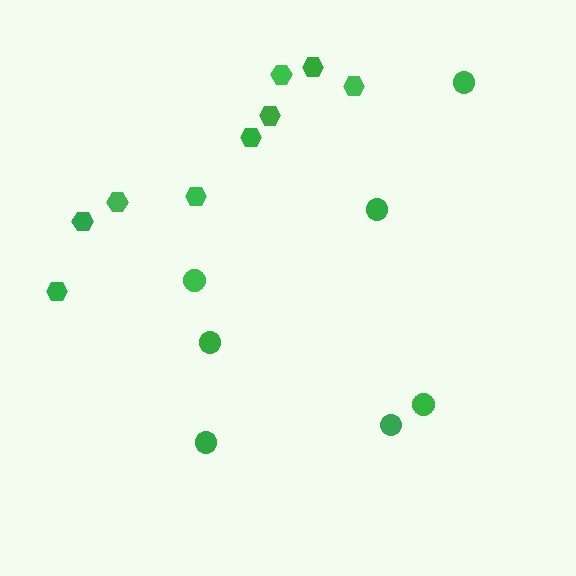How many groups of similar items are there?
There are 2 groups: one group of hexagons (9) and one group of circles (7).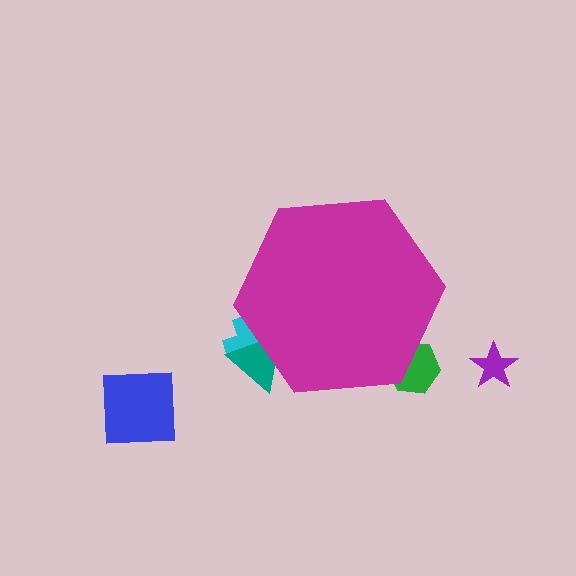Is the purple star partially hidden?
No, the purple star is fully visible.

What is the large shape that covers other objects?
A magenta hexagon.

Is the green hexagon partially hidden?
Yes, the green hexagon is partially hidden behind the magenta hexagon.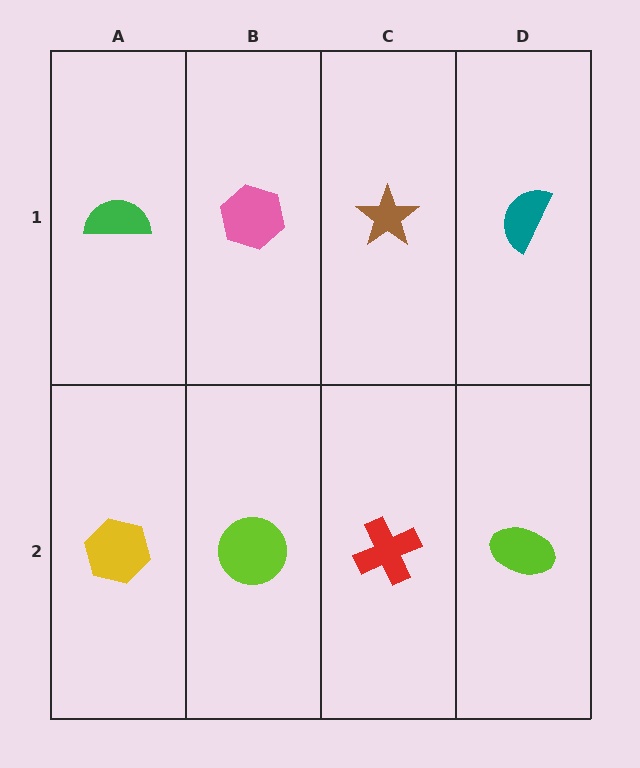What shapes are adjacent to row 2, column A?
A green semicircle (row 1, column A), a lime circle (row 2, column B).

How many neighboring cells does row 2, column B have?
3.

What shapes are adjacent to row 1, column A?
A yellow hexagon (row 2, column A), a pink hexagon (row 1, column B).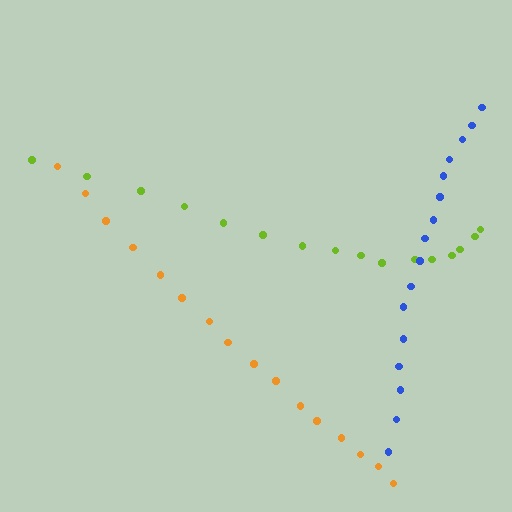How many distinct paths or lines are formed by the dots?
There are 3 distinct paths.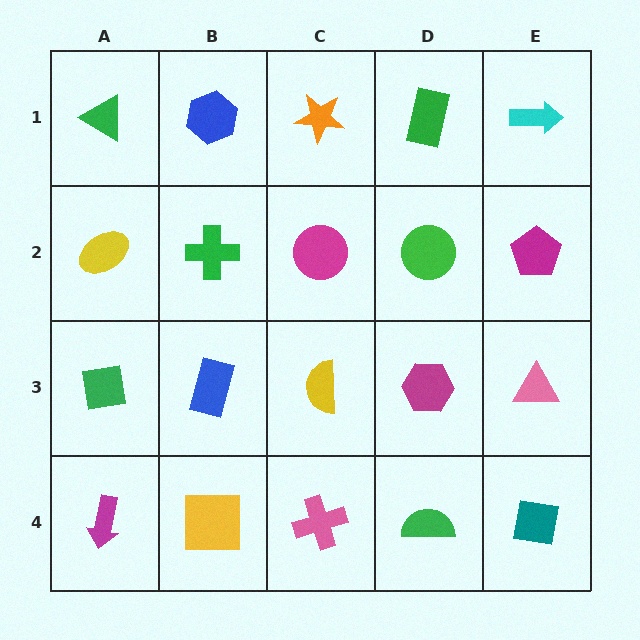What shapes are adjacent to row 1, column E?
A magenta pentagon (row 2, column E), a green rectangle (row 1, column D).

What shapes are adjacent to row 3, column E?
A magenta pentagon (row 2, column E), a teal square (row 4, column E), a magenta hexagon (row 3, column D).